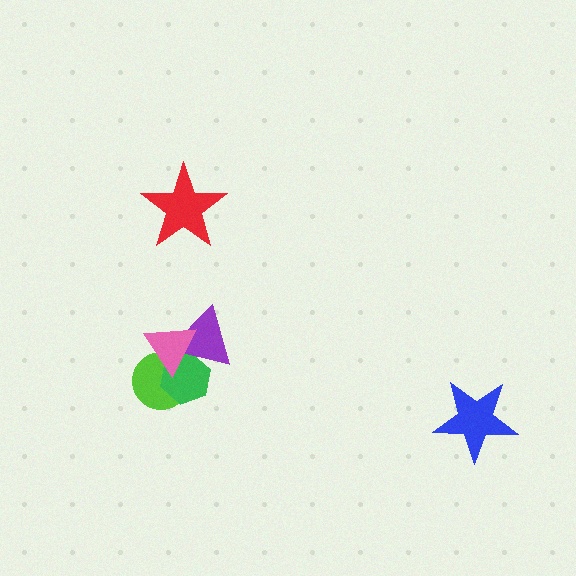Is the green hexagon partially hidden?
Yes, it is partially covered by another shape.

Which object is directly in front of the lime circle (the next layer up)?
The green hexagon is directly in front of the lime circle.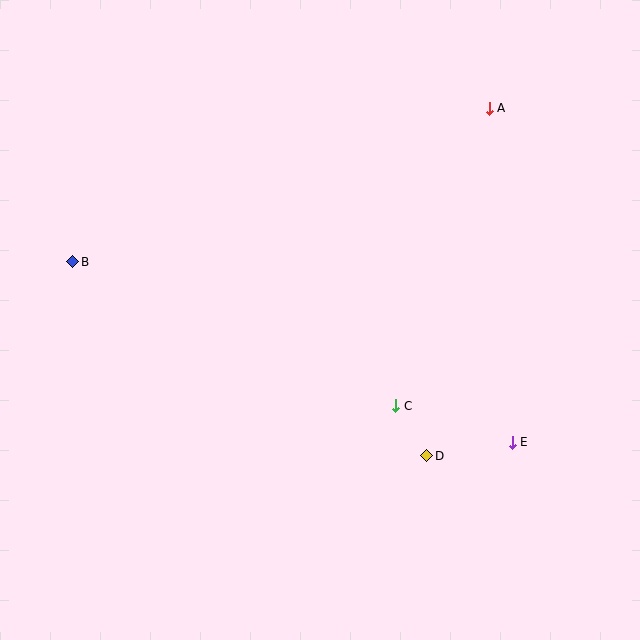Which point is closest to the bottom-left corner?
Point B is closest to the bottom-left corner.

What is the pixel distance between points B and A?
The distance between B and A is 444 pixels.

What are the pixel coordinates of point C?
Point C is at (396, 406).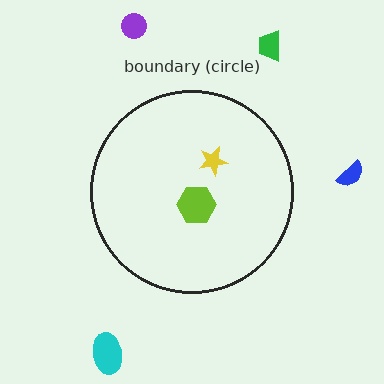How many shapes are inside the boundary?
2 inside, 4 outside.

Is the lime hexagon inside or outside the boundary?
Inside.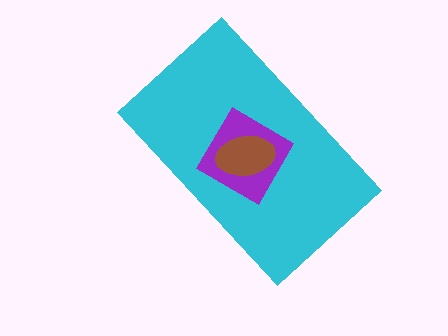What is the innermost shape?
The brown ellipse.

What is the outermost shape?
The cyan rectangle.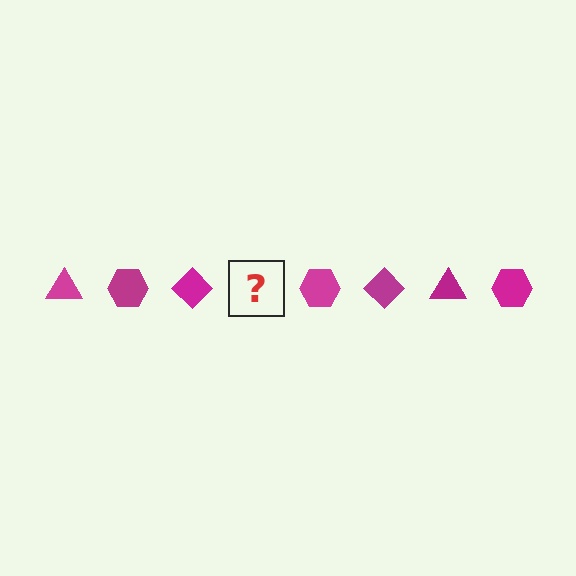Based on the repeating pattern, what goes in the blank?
The blank should be a magenta triangle.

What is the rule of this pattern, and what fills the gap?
The rule is that the pattern cycles through triangle, hexagon, diamond shapes in magenta. The gap should be filled with a magenta triangle.